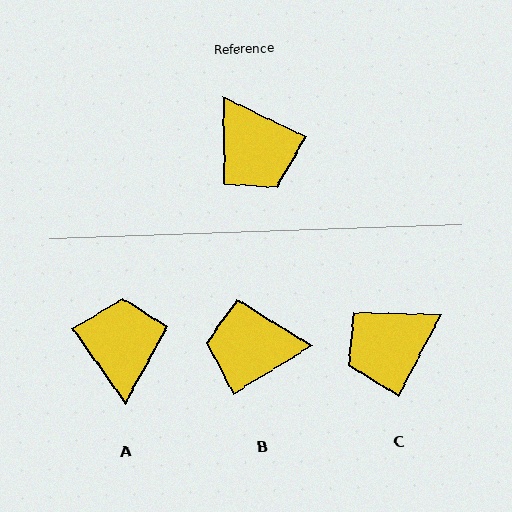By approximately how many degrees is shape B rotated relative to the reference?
Approximately 123 degrees clockwise.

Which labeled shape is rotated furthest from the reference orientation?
A, about 151 degrees away.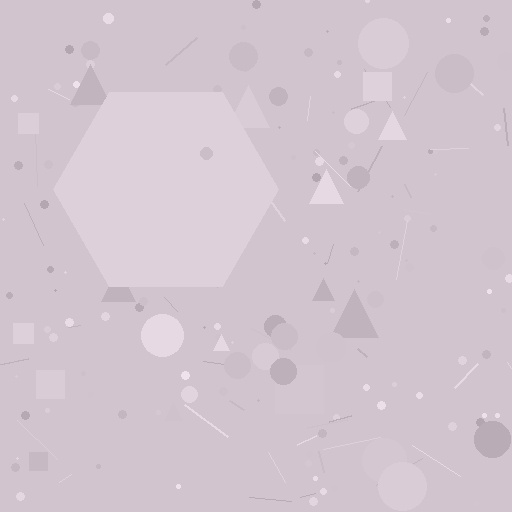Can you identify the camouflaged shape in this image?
The camouflaged shape is a hexagon.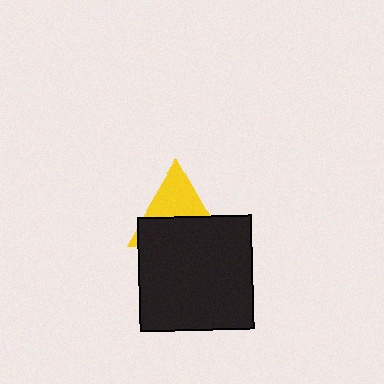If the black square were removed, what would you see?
You would see the complete yellow triangle.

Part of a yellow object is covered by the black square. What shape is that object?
It is a triangle.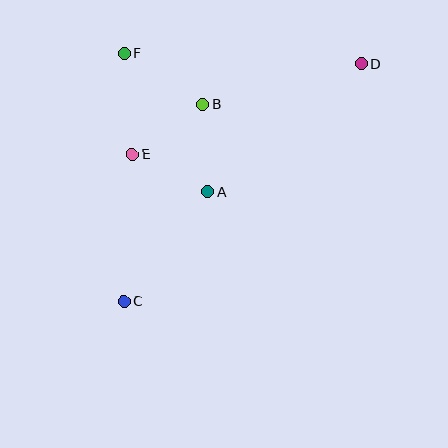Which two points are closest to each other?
Points A and E are closest to each other.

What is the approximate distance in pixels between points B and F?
The distance between B and F is approximately 94 pixels.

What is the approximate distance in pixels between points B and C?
The distance between B and C is approximately 212 pixels.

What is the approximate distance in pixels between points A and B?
The distance between A and B is approximately 88 pixels.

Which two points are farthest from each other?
Points C and D are farthest from each other.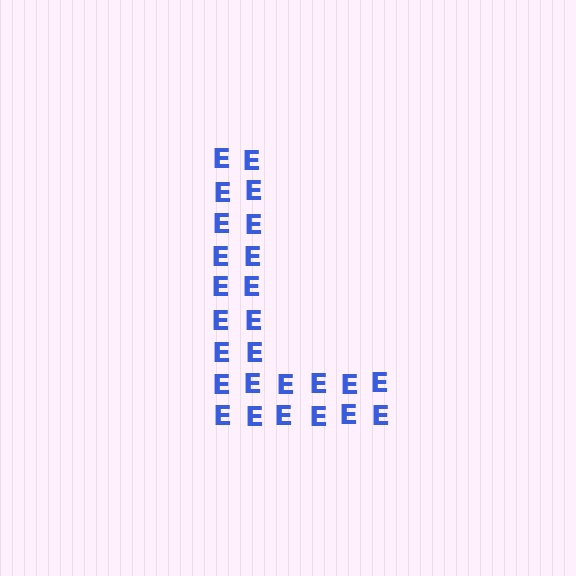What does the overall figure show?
The overall figure shows the letter L.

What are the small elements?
The small elements are letter E's.